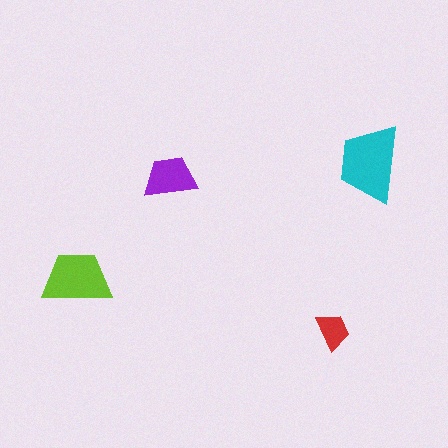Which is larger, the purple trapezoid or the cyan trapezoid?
The cyan one.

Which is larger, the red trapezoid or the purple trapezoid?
The purple one.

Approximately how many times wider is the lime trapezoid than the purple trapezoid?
About 1.5 times wider.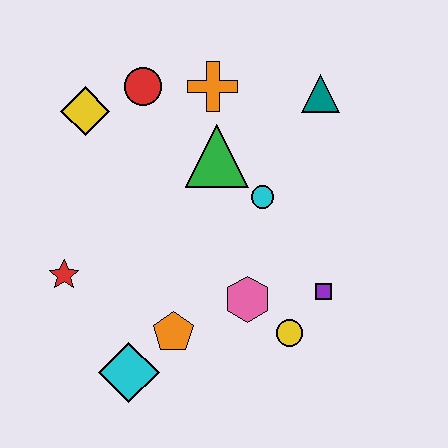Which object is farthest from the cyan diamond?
The teal triangle is farthest from the cyan diamond.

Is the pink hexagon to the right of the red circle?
Yes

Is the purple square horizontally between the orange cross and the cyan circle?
No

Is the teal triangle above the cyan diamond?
Yes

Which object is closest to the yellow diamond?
The red circle is closest to the yellow diamond.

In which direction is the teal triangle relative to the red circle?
The teal triangle is to the right of the red circle.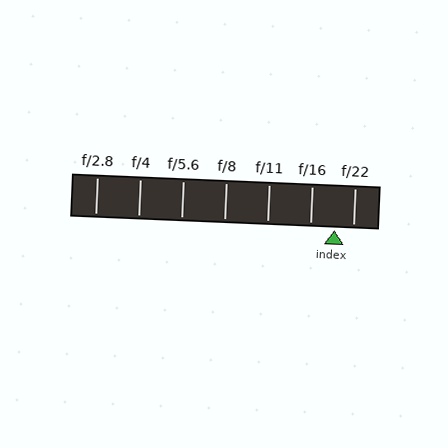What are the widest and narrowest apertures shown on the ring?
The widest aperture shown is f/2.8 and the narrowest is f/22.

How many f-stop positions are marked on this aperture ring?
There are 7 f-stop positions marked.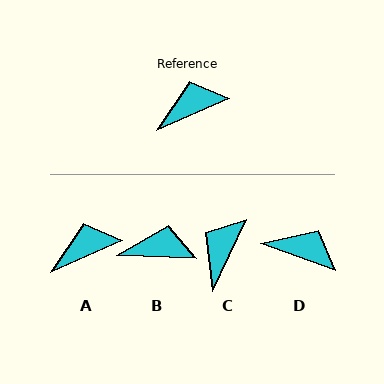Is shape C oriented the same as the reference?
No, it is off by about 40 degrees.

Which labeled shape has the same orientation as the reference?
A.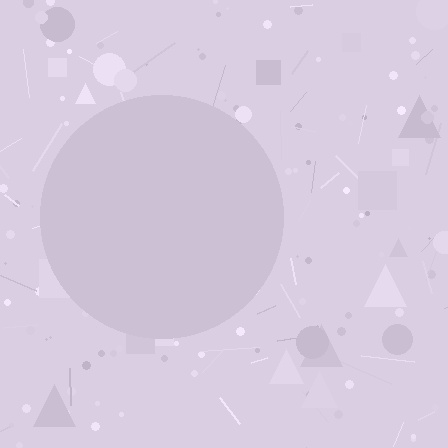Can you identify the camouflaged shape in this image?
The camouflaged shape is a circle.